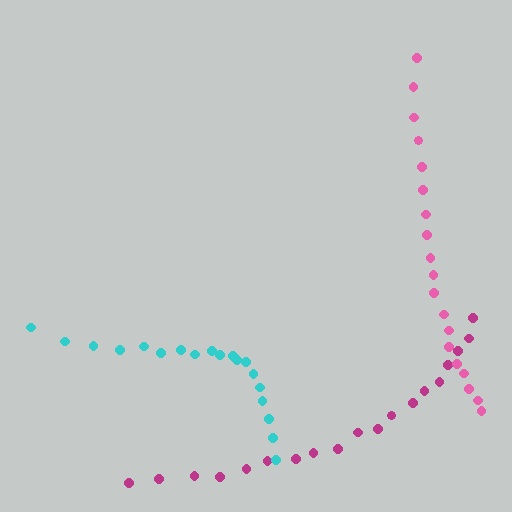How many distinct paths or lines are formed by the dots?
There are 3 distinct paths.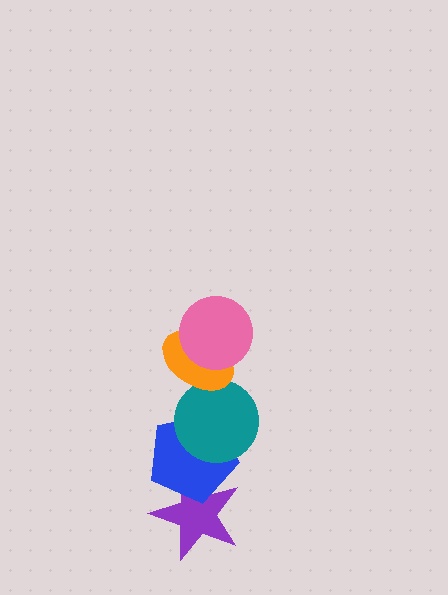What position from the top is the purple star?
The purple star is 5th from the top.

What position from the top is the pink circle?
The pink circle is 1st from the top.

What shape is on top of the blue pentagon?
The teal circle is on top of the blue pentagon.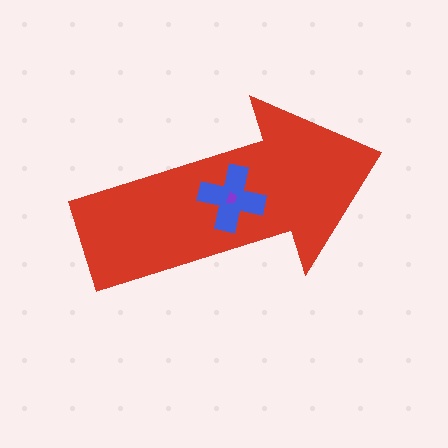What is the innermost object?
The purple trapezoid.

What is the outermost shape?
The red arrow.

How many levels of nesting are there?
3.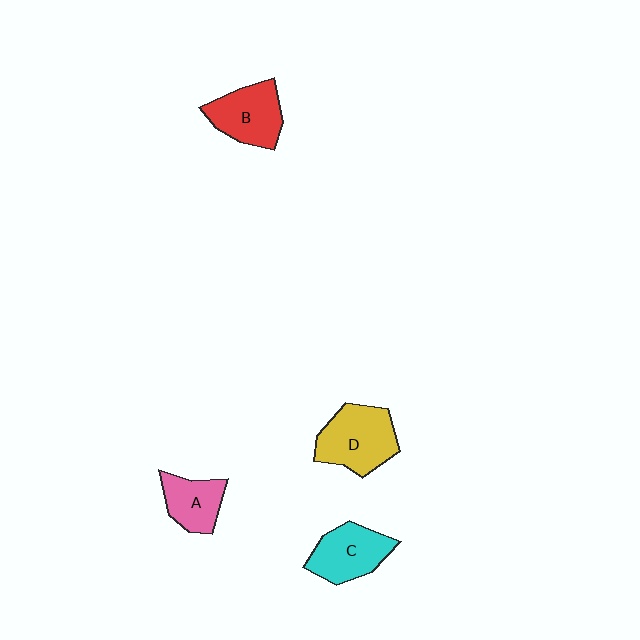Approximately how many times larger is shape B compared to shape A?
Approximately 1.3 times.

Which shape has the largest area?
Shape D (yellow).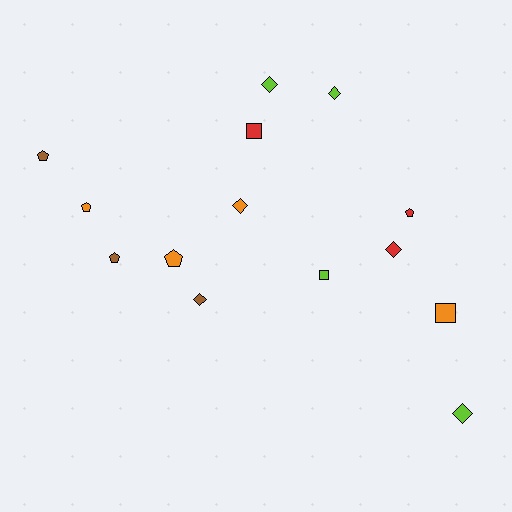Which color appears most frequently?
Orange, with 4 objects.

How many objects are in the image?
There are 14 objects.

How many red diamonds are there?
There is 1 red diamond.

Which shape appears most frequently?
Diamond, with 6 objects.